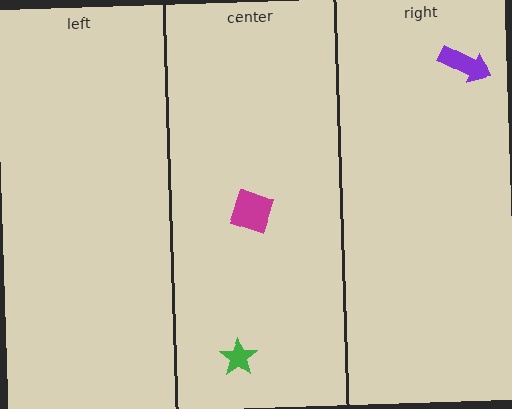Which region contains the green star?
The center region.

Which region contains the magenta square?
The center region.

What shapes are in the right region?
The purple arrow.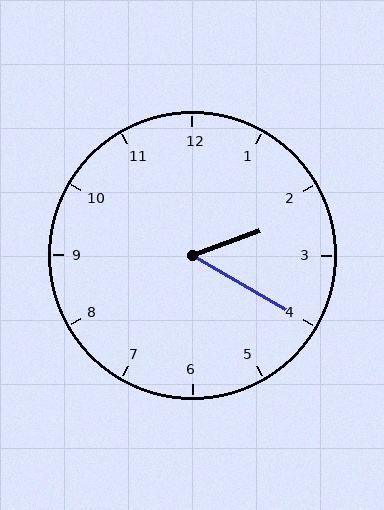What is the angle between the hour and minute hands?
Approximately 50 degrees.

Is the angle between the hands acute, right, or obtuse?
It is acute.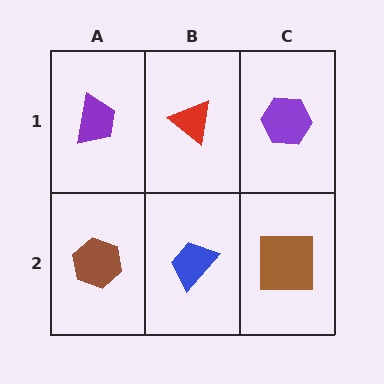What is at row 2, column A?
A brown hexagon.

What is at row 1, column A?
A purple trapezoid.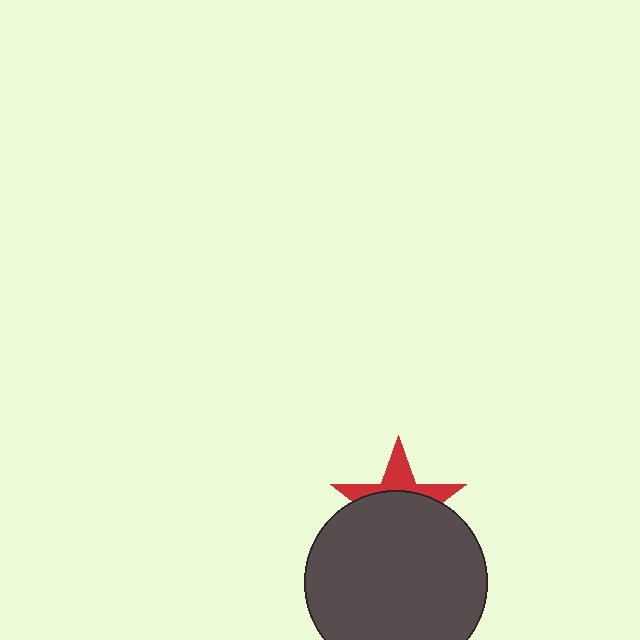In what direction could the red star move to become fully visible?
The red star could move up. That would shift it out from behind the dark gray circle entirely.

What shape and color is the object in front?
The object in front is a dark gray circle.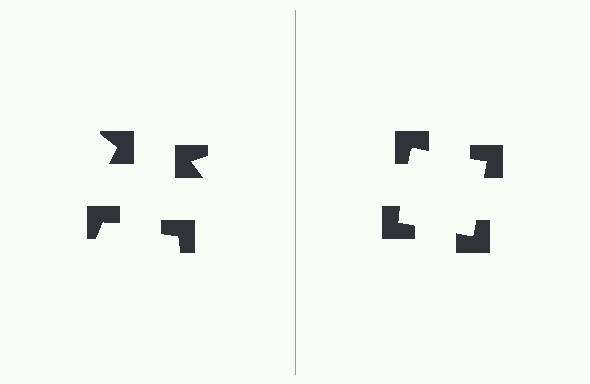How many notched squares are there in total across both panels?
8 — 4 on each side.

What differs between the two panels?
The notched squares are positioned identically on both sides; only the wedge orientations differ. On the right they align to a square; on the left they are misaligned.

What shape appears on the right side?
An illusory square.